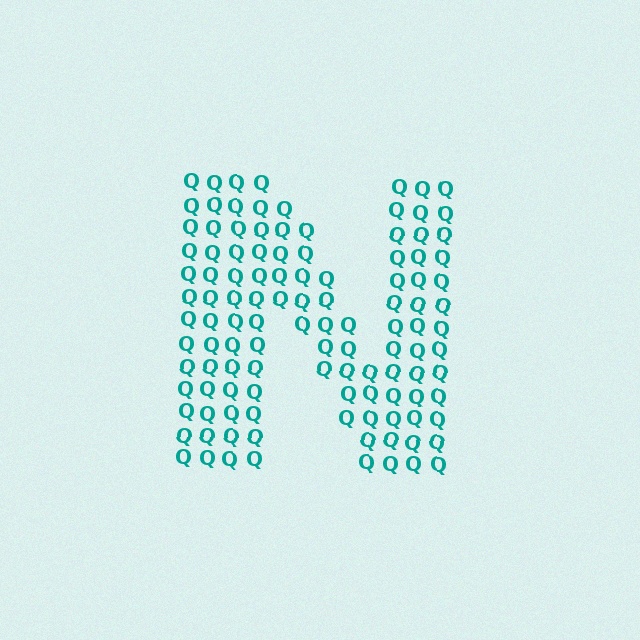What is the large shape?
The large shape is the letter N.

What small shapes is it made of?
It is made of small letter Q's.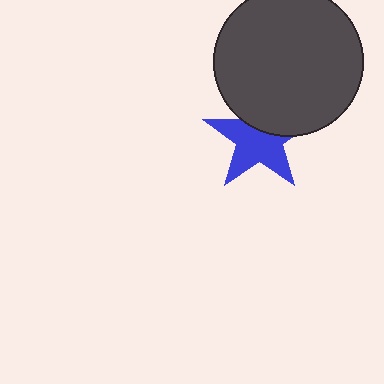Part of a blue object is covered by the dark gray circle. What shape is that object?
It is a star.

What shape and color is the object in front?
The object in front is a dark gray circle.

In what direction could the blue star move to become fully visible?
The blue star could move down. That would shift it out from behind the dark gray circle entirely.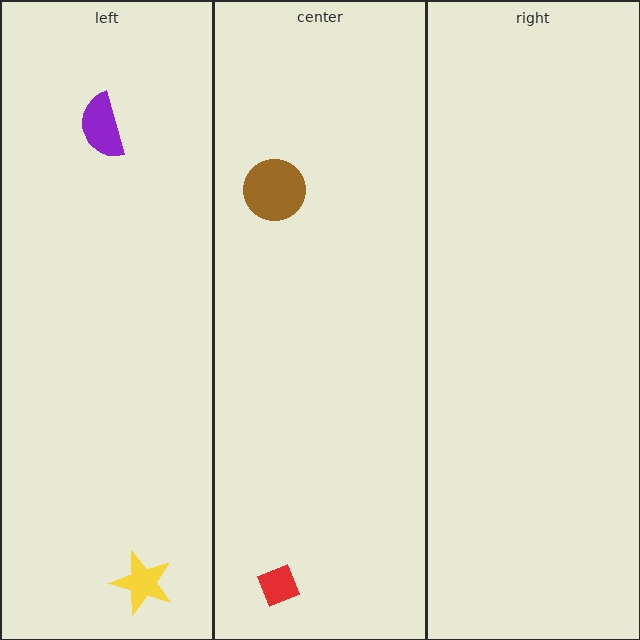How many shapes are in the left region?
2.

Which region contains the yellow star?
The left region.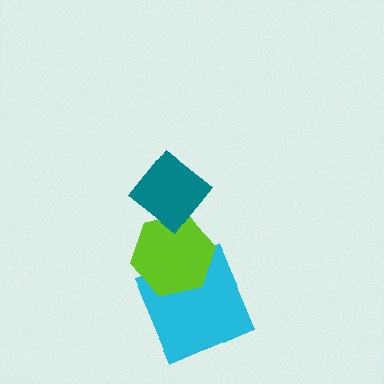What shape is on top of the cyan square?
The lime hexagon is on top of the cyan square.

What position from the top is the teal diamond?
The teal diamond is 1st from the top.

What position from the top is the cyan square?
The cyan square is 3rd from the top.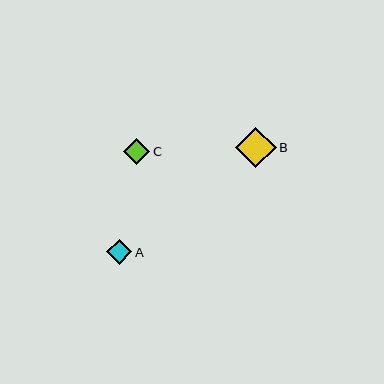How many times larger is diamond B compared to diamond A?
Diamond B is approximately 1.6 times the size of diamond A.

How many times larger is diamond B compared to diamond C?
Diamond B is approximately 1.6 times the size of diamond C.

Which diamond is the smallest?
Diamond A is the smallest with a size of approximately 25 pixels.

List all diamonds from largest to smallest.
From largest to smallest: B, C, A.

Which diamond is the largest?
Diamond B is the largest with a size of approximately 40 pixels.